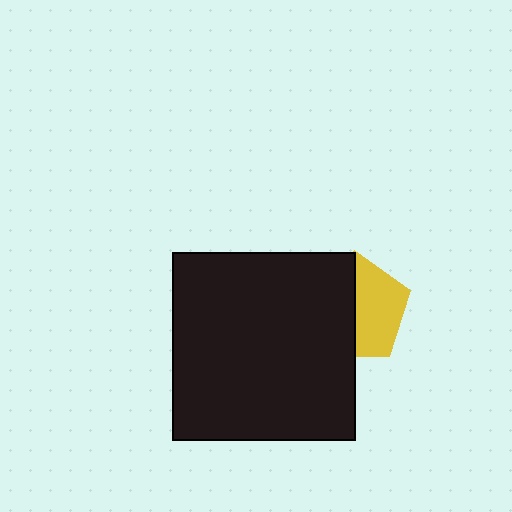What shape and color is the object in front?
The object in front is a black rectangle.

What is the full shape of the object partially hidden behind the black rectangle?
The partially hidden object is a yellow pentagon.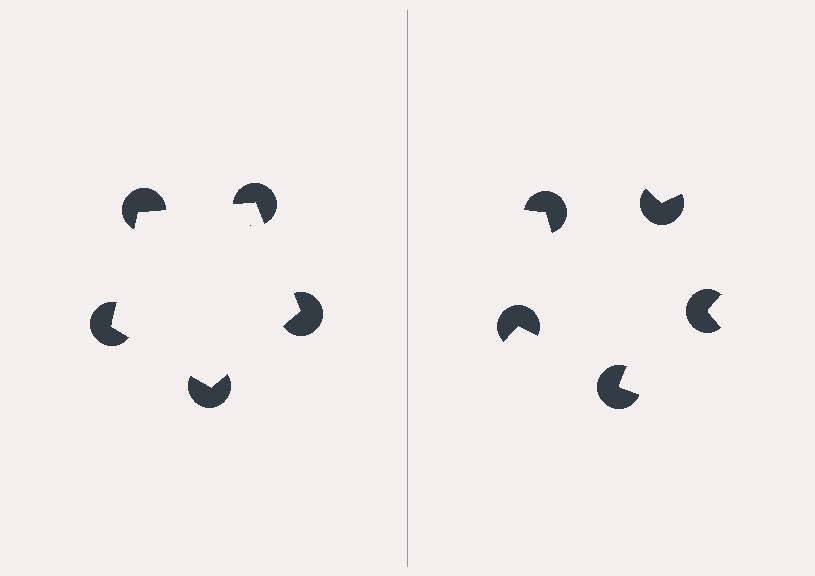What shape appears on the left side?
An illusory pentagon.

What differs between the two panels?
The pac-man discs are positioned identically on both sides; only the wedge orientations differ. On the left they align to a pentagon; on the right they are misaligned.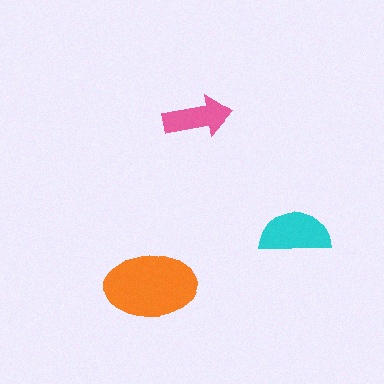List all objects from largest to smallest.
The orange ellipse, the cyan semicircle, the pink arrow.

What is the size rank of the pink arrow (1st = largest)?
3rd.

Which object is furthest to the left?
The orange ellipse is leftmost.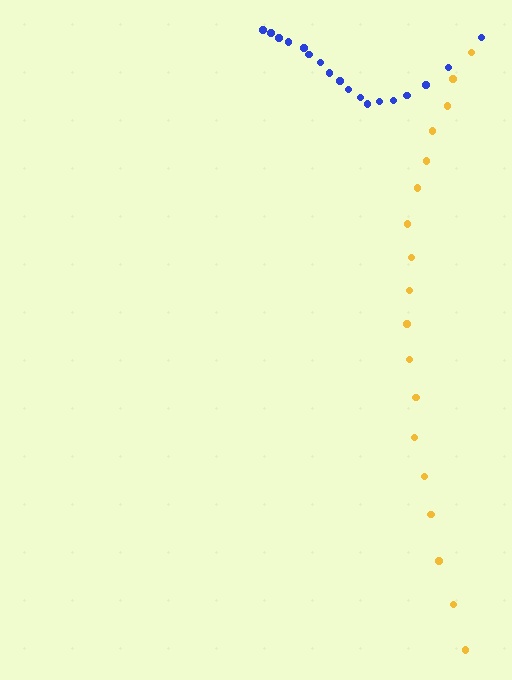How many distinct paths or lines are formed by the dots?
There are 2 distinct paths.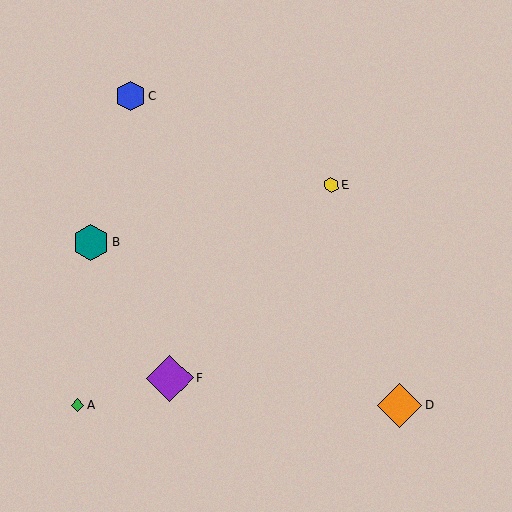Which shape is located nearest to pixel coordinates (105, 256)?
The teal hexagon (labeled B) at (91, 242) is nearest to that location.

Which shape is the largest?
The purple diamond (labeled F) is the largest.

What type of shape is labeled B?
Shape B is a teal hexagon.